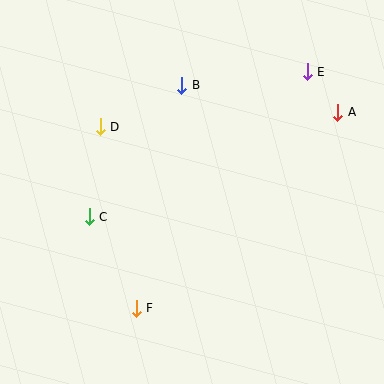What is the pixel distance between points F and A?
The distance between F and A is 281 pixels.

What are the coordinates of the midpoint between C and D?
The midpoint between C and D is at (95, 172).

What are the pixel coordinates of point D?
Point D is at (100, 127).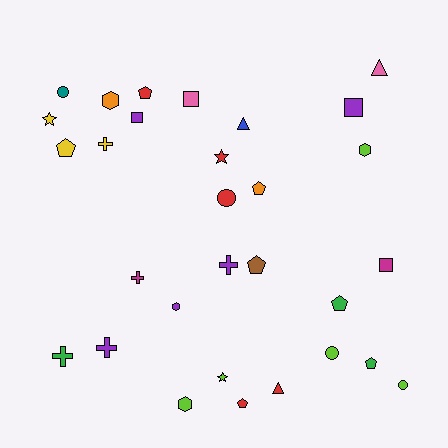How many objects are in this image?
There are 30 objects.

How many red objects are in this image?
There are 5 red objects.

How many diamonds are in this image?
There are no diamonds.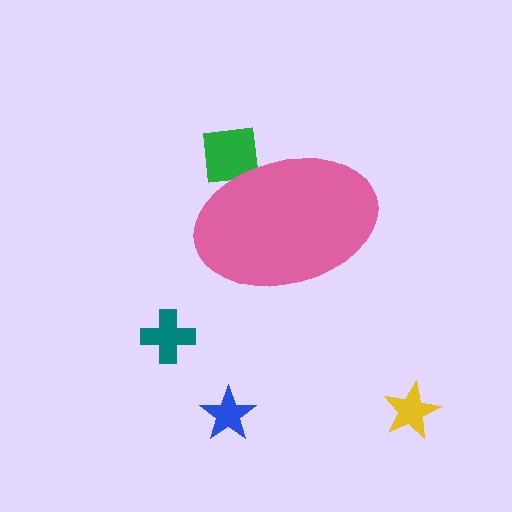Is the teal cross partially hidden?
No, the teal cross is fully visible.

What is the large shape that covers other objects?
A pink ellipse.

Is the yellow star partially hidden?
No, the yellow star is fully visible.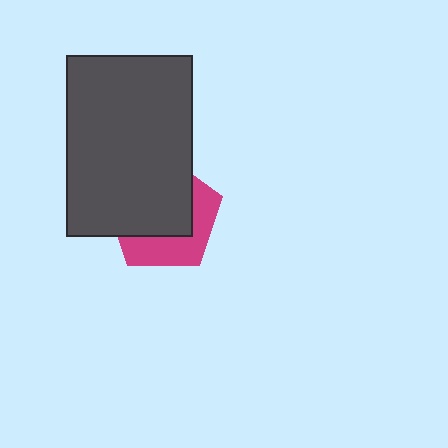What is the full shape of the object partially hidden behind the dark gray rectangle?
The partially hidden object is a magenta pentagon.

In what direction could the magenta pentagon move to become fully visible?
The magenta pentagon could move toward the lower-right. That would shift it out from behind the dark gray rectangle entirely.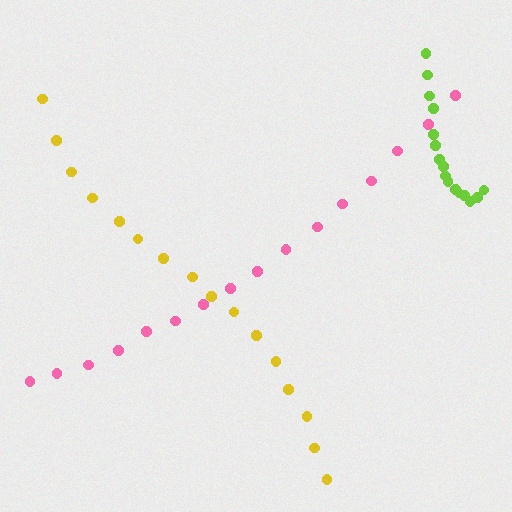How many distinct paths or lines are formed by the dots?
There are 3 distinct paths.